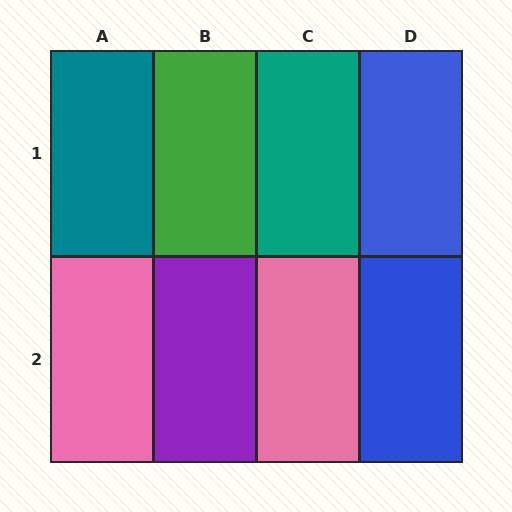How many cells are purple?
1 cell is purple.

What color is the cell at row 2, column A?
Pink.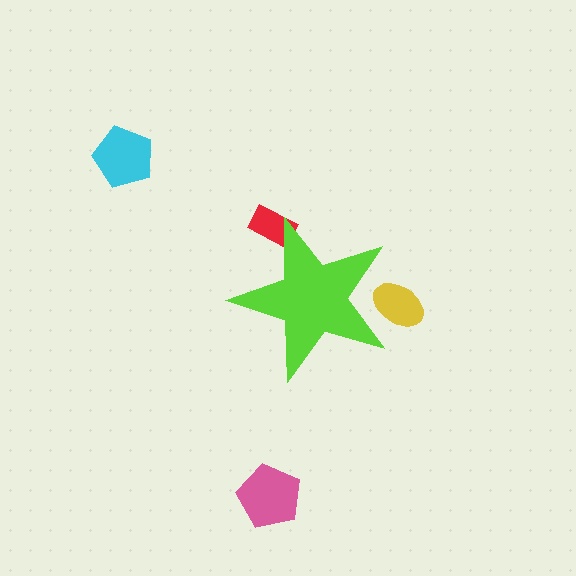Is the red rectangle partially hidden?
Yes, the red rectangle is partially hidden behind the lime star.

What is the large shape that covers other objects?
A lime star.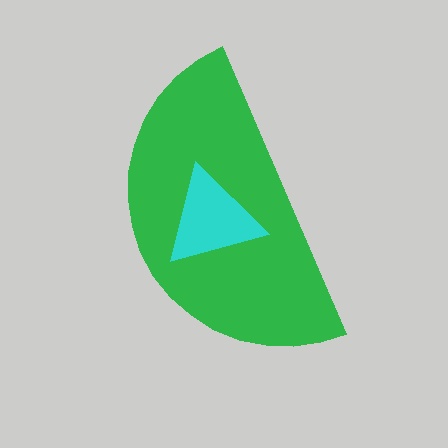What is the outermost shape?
The green semicircle.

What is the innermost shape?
The cyan triangle.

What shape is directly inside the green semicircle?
The cyan triangle.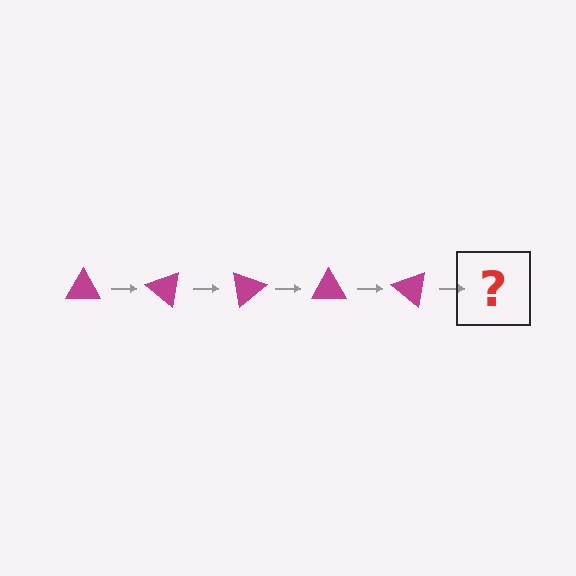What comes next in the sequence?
The next element should be a magenta triangle rotated 200 degrees.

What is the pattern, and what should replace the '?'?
The pattern is that the triangle rotates 40 degrees each step. The '?' should be a magenta triangle rotated 200 degrees.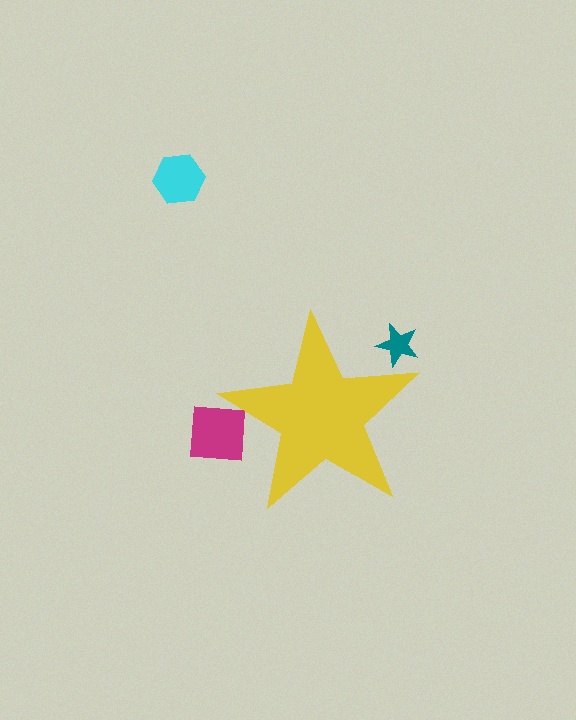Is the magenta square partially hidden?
Yes, the magenta square is partially hidden behind the yellow star.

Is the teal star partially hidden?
Yes, the teal star is partially hidden behind the yellow star.